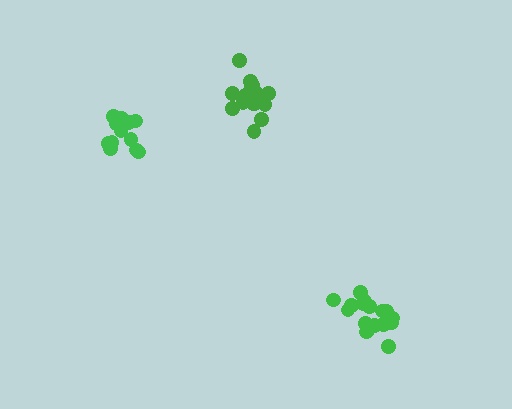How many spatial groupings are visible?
There are 3 spatial groupings.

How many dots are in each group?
Group 1: 12 dots, Group 2: 17 dots, Group 3: 17 dots (46 total).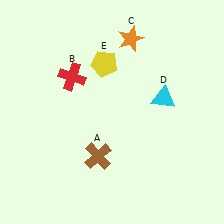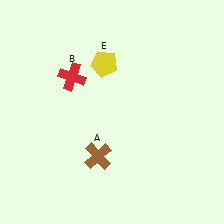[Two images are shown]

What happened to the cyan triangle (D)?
The cyan triangle (D) was removed in Image 2. It was in the top-right area of Image 1.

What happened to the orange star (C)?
The orange star (C) was removed in Image 2. It was in the top-right area of Image 1.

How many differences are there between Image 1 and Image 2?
There are 2 differences between the two images.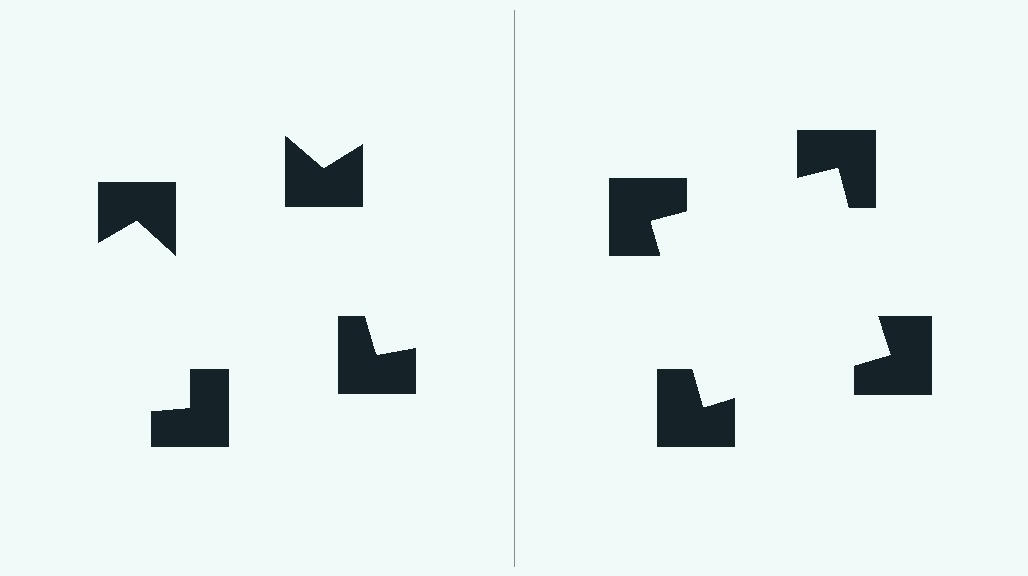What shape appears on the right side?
An illusory square.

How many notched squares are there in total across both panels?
8 — 4 on each side.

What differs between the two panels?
The notched squares are positioned identically on both sides; only the wedge orientations differ. On the right they align to a square; on the left they are misaligned.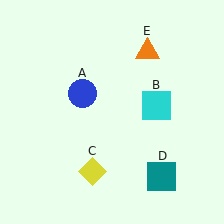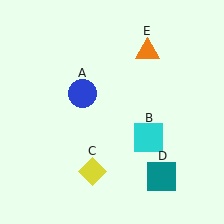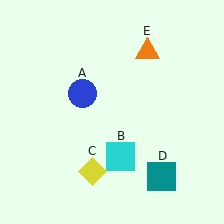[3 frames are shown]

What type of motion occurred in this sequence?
The cyan square (object B) rotated clockwise around the center of the scene.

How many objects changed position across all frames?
1 object changed position: cyan square (object B).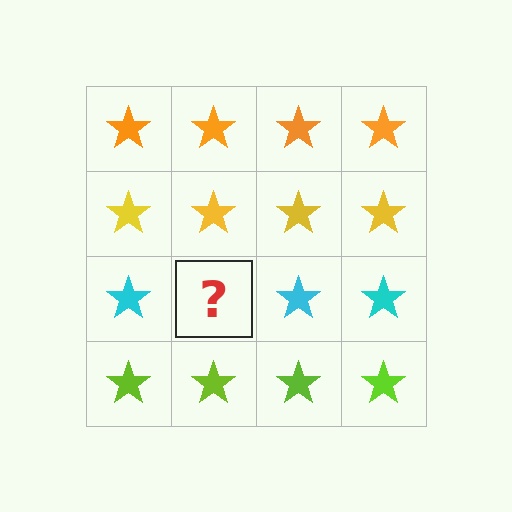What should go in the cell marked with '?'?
The missing cell should contain a cyan star.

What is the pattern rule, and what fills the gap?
The rule is that each row has a consistent color. The gap should be filled with a cyan star.